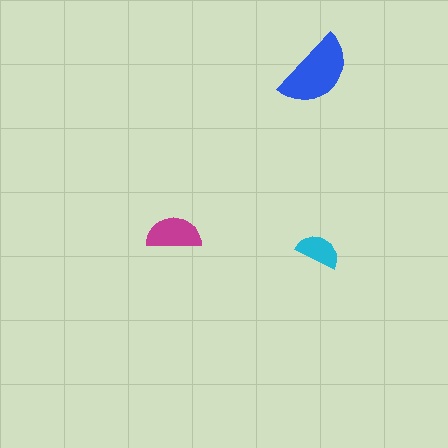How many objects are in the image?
There are 3 objects in the image.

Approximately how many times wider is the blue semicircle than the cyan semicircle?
About 2 times wider.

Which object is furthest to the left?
The magenta semicircle is leftmost.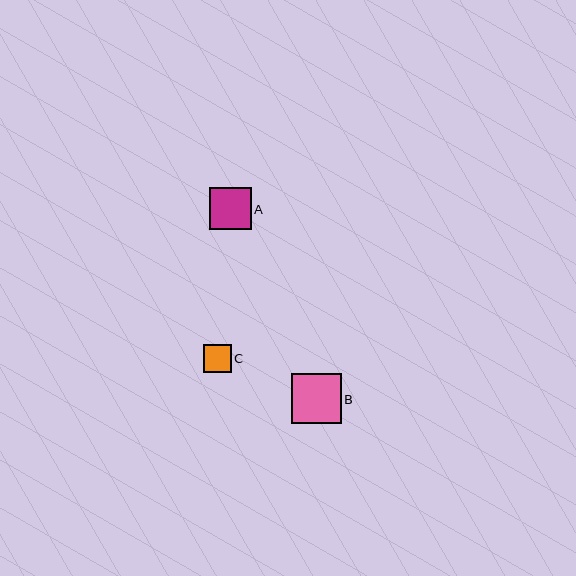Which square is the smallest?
Square C is the smallest with a size of approximately 28 pixels.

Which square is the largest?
Square B is the largest with a size of approximately 50 pixels.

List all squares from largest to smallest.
From largest to smallest: B, A, C.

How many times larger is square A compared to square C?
Square A is approximately 1.5 times the size of square C.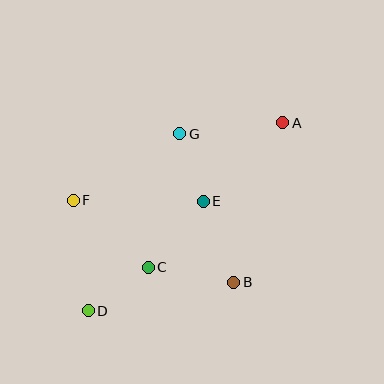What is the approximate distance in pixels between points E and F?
The distance between E and F is approximately 130 pixels.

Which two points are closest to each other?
Points E and G are closest to each other.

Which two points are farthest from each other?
Points A and D are farthest from each other.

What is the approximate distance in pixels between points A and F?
The distance between A and F is approximately 224 pixels.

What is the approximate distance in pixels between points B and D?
The distance between B and D is approximately 148 pixels.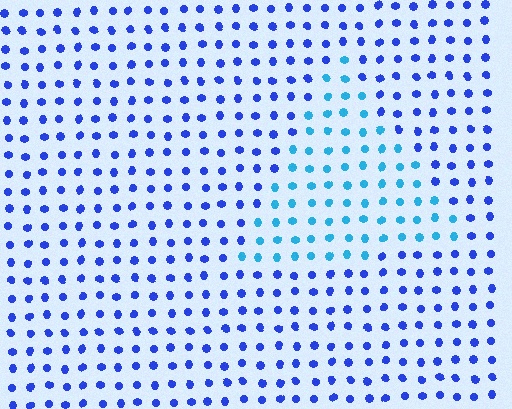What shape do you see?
I see a triangle.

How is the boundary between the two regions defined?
The boundary is defined purely by a slight shift in hue (about 36 degrees). Spacing, size, and orientation are identical on both sides.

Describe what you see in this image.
The image is filled with small blue elements in a uniform arrangement. A triangle-shaped region is visible where the elements are tinted to a slightly different hue, forming a subtle color boundary.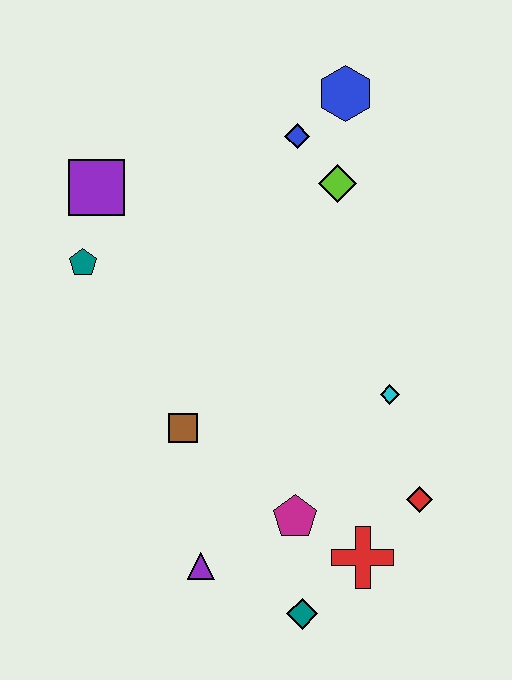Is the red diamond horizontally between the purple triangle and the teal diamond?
No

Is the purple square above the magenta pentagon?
Yes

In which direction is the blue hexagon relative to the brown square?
The blue hexagon is above the brown square.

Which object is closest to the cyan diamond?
The red diamond is closest to the cyan diamond.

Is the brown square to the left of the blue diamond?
Yes